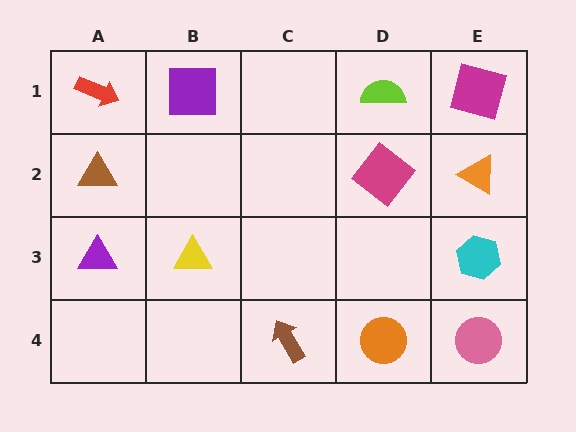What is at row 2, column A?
A brown triangle.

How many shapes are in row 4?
3 shapes.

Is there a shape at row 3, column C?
No, that cell is empty.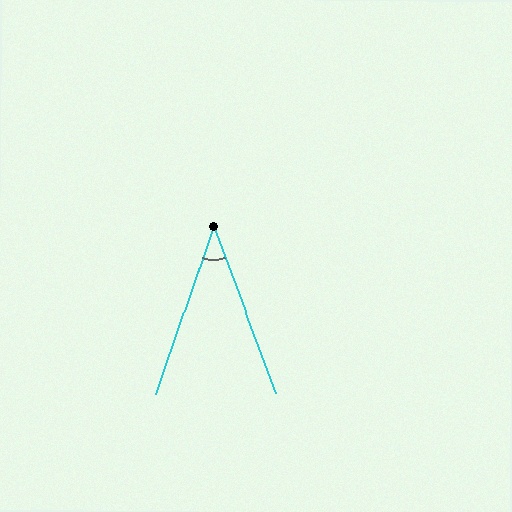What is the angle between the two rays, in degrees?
Approximately 39 degrees.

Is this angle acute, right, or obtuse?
It is acute.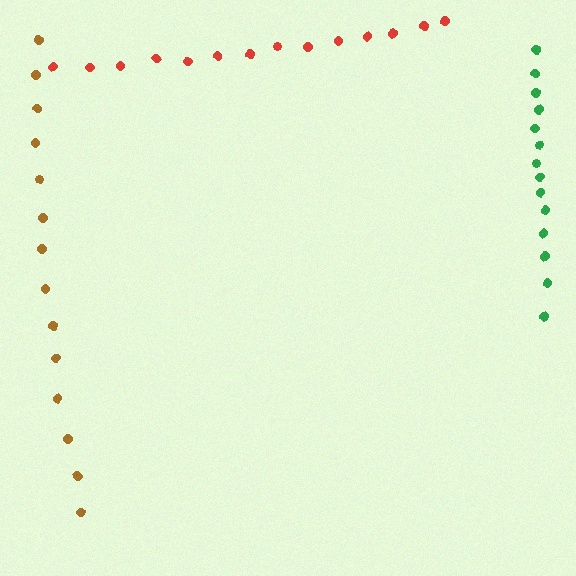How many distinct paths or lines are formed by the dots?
There are 3 distinct paths.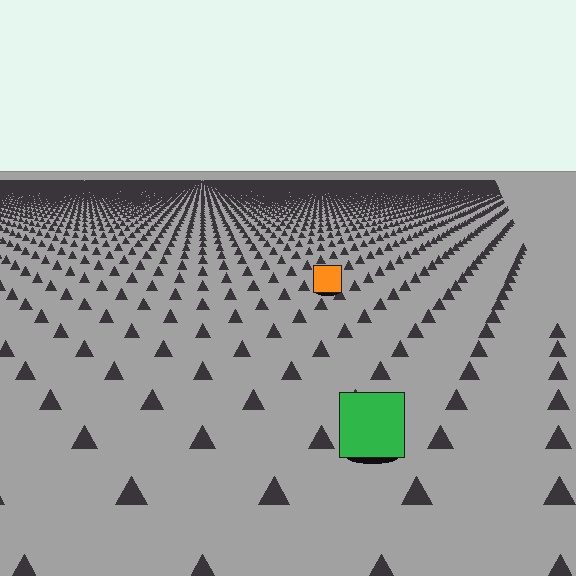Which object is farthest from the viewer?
The orange square is farthest from the viewer. It appears smaller and the ground texture around it is denser.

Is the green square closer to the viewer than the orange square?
Yes. The green square is closer — you can tell from the texture gradient: the ground texture is coarser near it.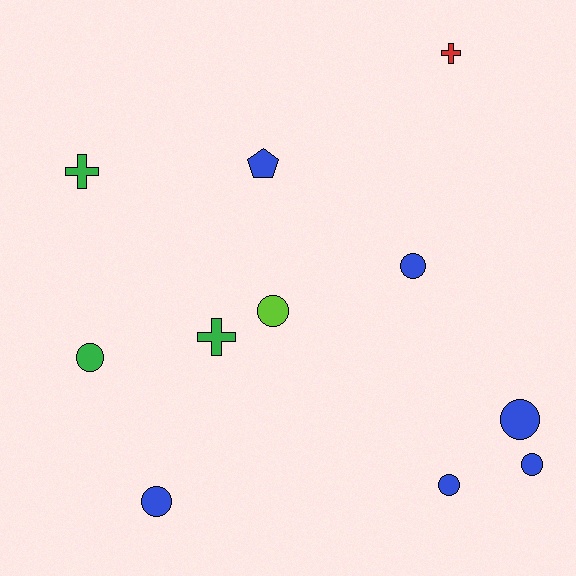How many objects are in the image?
There are 11 objects.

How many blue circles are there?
There are 5 blue circles.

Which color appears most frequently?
Blue, with 6 objects.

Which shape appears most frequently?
Circle, with 7 objects.